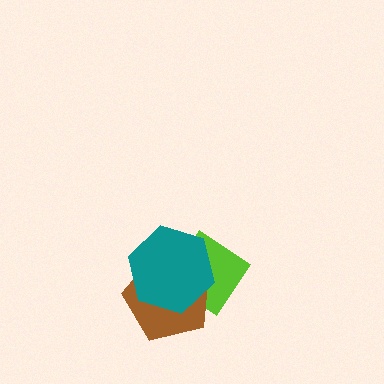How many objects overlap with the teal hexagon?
2 objects overlap with the teal hexagon.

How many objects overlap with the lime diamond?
2 objects overlap with the lime diamond.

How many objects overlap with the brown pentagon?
2 objects overlap with the brown pentagon.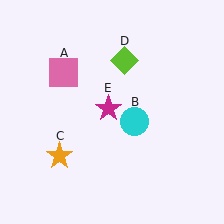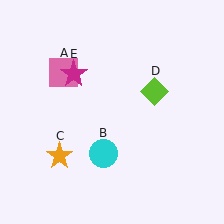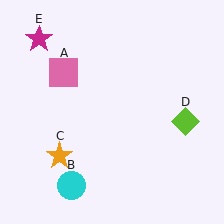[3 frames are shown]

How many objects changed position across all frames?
3 objects changed position: cyan circle (object B), lime diamond (object D), magenta star (object E).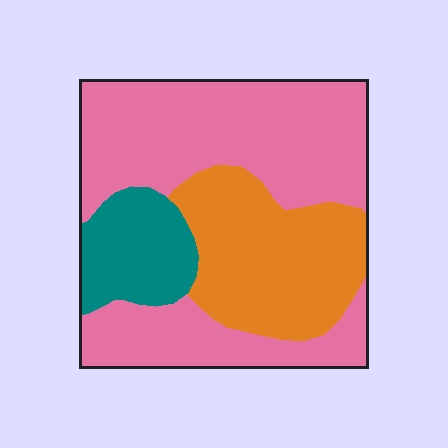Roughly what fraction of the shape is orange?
Orange covers 29% of the shape.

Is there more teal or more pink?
Pink.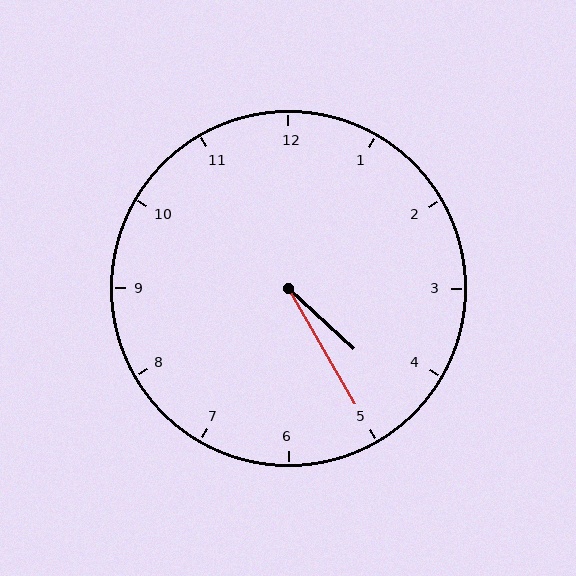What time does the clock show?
4:25.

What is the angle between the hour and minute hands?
Approximately 18 degrees.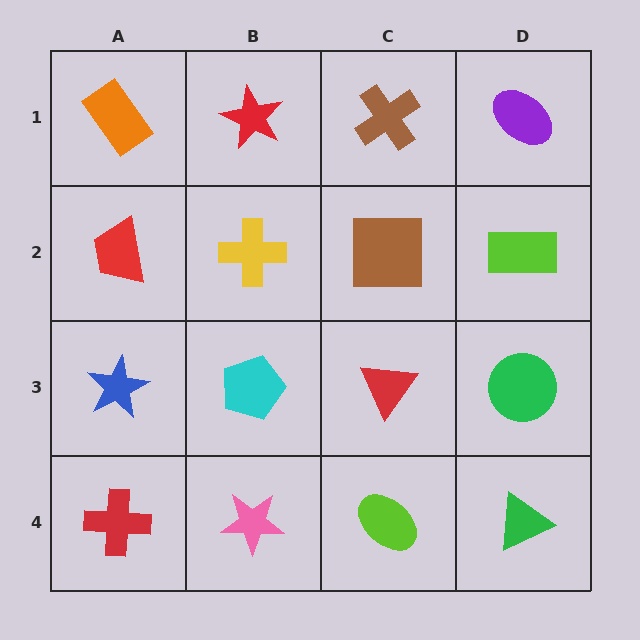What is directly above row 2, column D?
A purple ellipse.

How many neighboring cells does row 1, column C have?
3.